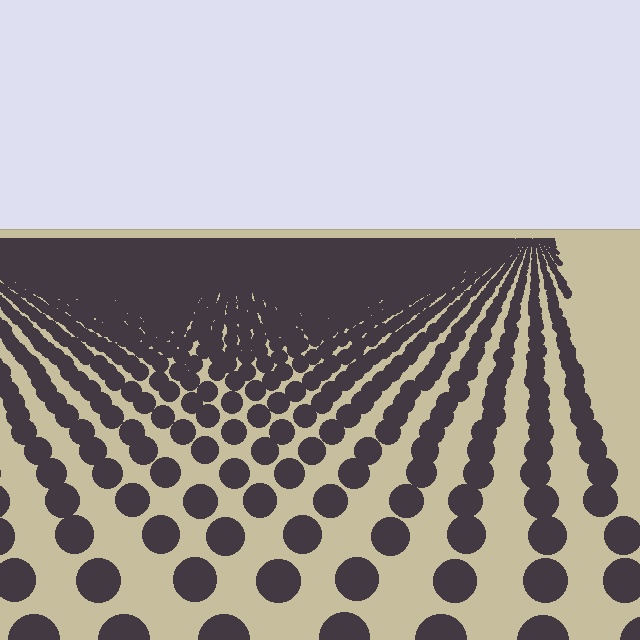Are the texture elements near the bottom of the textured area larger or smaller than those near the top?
Larger. Near the bottom, elements are closer to the viewer and appear at a bigger on-screen size.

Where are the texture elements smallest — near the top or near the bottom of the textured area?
Near the top.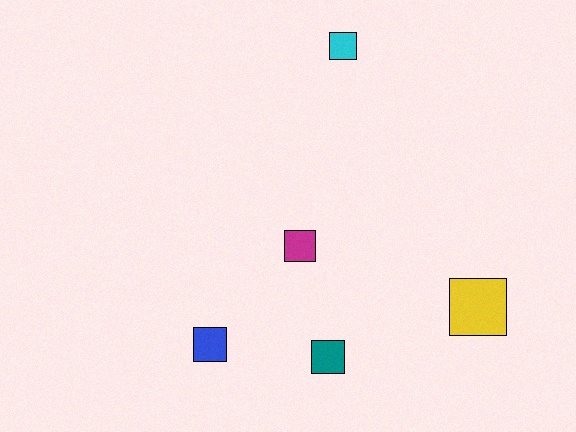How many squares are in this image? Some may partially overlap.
There are 5 squares.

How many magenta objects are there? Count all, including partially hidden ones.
There is 1 magenta object.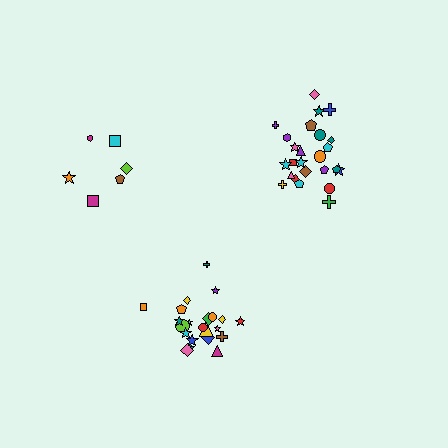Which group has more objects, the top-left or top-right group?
The top-right group.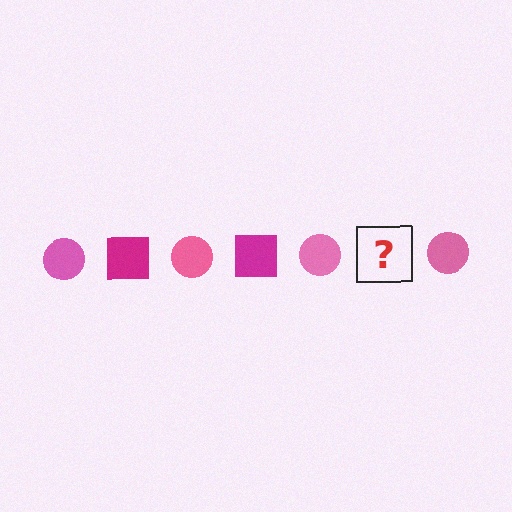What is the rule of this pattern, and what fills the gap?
The rule is that the pattern alternates between pink circle and magenta square. The gap should be filled with a magenta square.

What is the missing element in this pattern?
The missing element is a magenta square.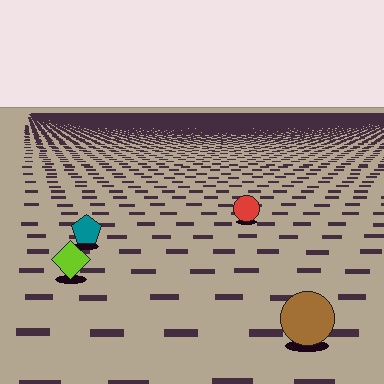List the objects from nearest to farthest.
From nearest to farthest: the brown circle, the lime diamond, the teal pentagon, the red circle.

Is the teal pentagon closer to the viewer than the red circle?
Yes. The teal pentagon is closer — you can tell from the texture gradient: the ground texture is coarser near it.